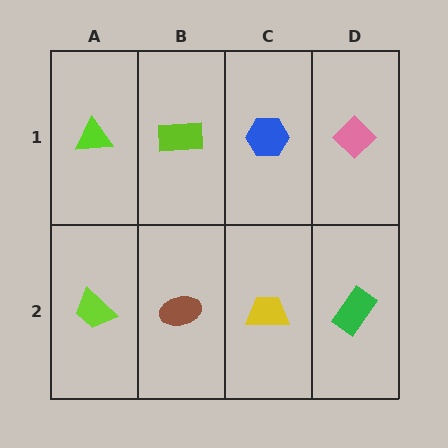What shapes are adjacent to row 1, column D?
A green rectangle (row 2, column D), a blue hexagon (row 1, column C).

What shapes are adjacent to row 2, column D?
A pink diamond (row 1, column D), a yellow trapezoid (row 2, column C).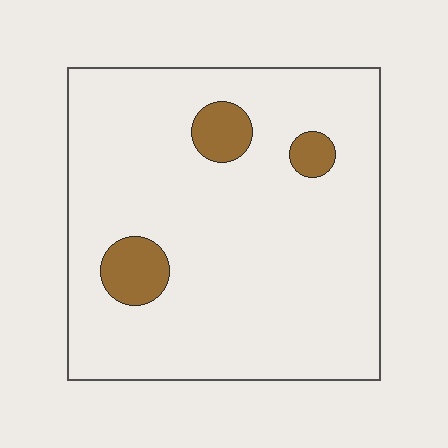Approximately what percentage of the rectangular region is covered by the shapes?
Approximately 10%.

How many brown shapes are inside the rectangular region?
3.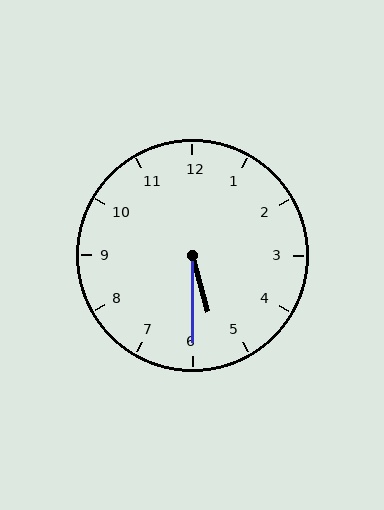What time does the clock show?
5:30.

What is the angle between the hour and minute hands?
Approximately 15 degrees.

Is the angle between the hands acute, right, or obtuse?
It is acute.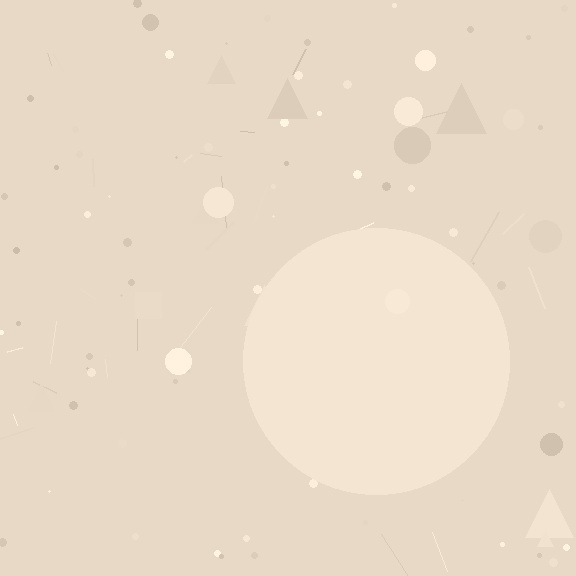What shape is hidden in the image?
A circle is hidden in the image.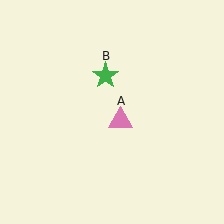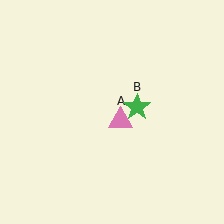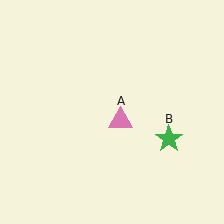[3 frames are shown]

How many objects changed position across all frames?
1 object changed position: green star (object B).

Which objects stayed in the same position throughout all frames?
Pink triangle (object A) remained stationary.